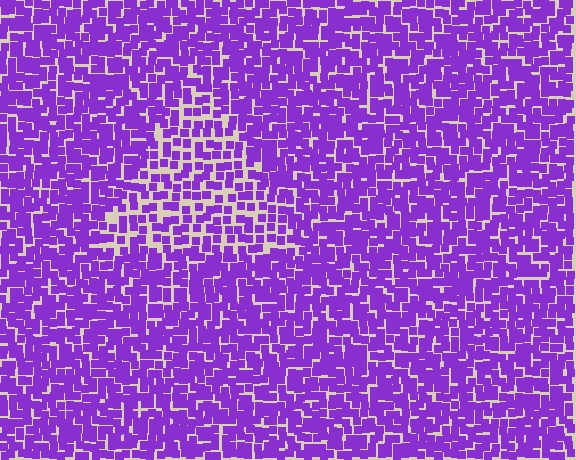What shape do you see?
I see a triangle.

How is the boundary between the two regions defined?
The boundary is defined by a change in element density (approximately 1.7x ratio). All elements are the same color, size, and shape.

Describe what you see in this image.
The image contains small purple elements arranged at two different densities. A triangle-shaped region is visible where the elements are less densely packed than the surrounding area.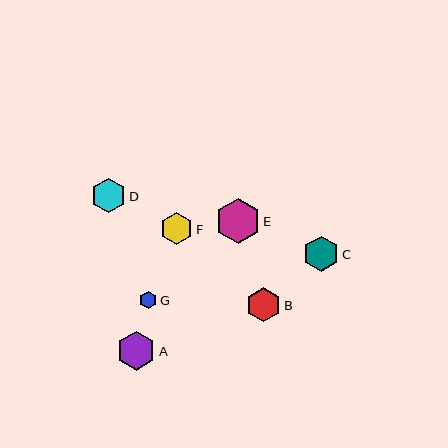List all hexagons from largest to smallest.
From largest to smallest: E, A, C, D, B, F, G.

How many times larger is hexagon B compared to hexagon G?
Hexagon B is approximately 2.0 times the size of hexagon G.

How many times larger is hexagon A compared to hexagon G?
Hexagon A is approximately 2.3 times the size of hexagon G.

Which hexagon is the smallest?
Hexagon G is the smallest with a size of approximately 17 pixels.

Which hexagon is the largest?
Hexagon E is the largest with a size of approximately 44 pixels.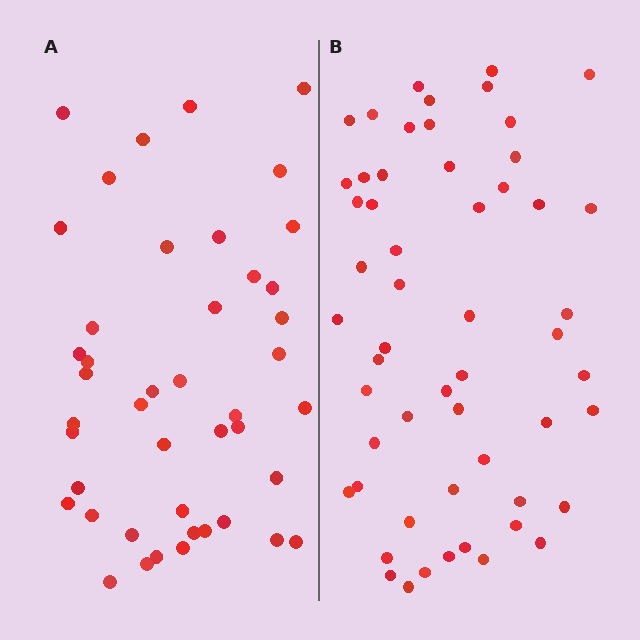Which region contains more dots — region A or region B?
Region B (the right region) has more dots.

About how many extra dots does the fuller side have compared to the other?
Region B has roughly 12 or so more dots than region A.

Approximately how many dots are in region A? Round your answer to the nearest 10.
About 40 dots. (The exact count is 44, which rounds to 40.)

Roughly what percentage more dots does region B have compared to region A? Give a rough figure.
About 25% more.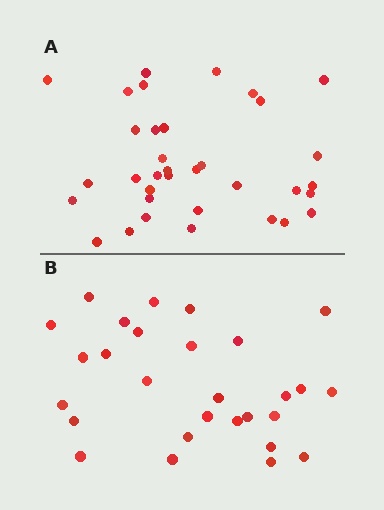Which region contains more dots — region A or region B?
Region A (the top region) has more dots.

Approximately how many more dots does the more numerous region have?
Region A has roughly 8 or so more dots than region B.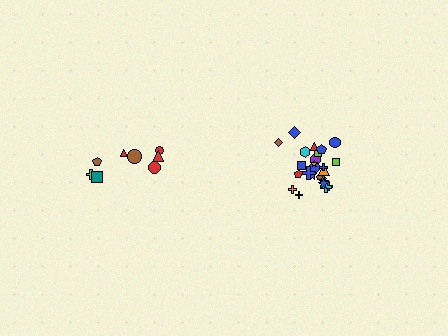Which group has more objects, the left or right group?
The right group.